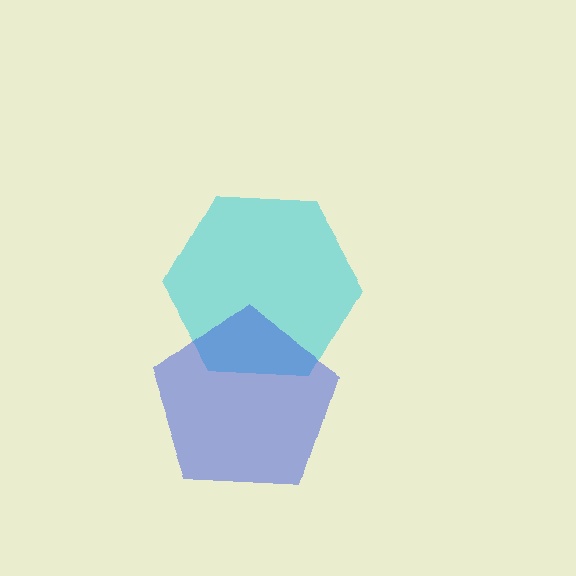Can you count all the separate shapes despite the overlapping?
Yes, there are 2 separate shapes.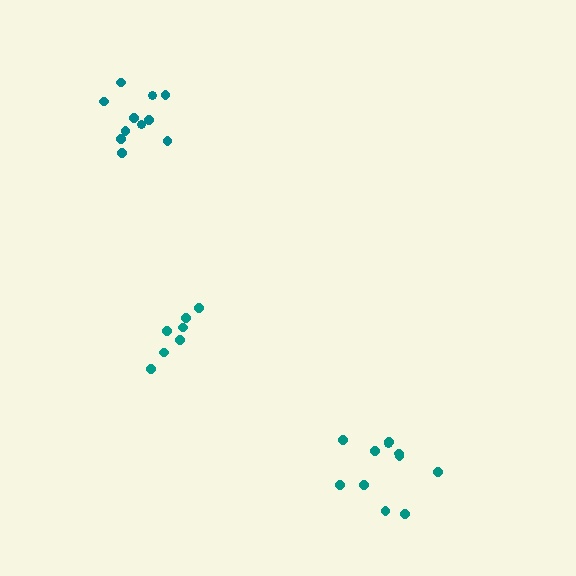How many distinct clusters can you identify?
There are 3 distinct clusters.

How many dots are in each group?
Group 1: 11 dots, Group 2: 11 dots, Group 3: 7 dots (29 total).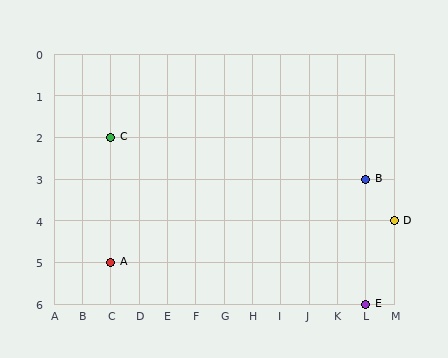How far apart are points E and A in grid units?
Points E and A are 9 columns and 1 row apart (about 9.1 grid units diagonally).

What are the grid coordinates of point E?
Point E is at grid coordinates (L, 6).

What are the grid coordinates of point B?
Point B is at grid coordinates (L, 3).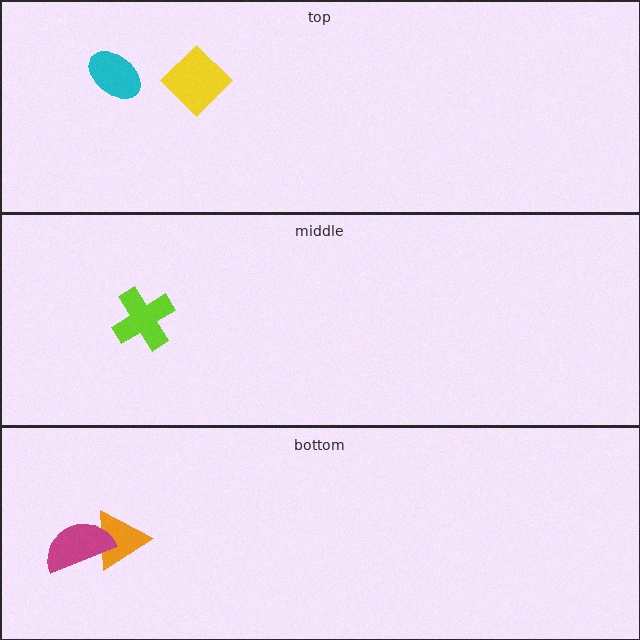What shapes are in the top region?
The cyan ellipse, the yellow diamond.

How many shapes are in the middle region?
1.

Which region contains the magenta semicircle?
The bottom region.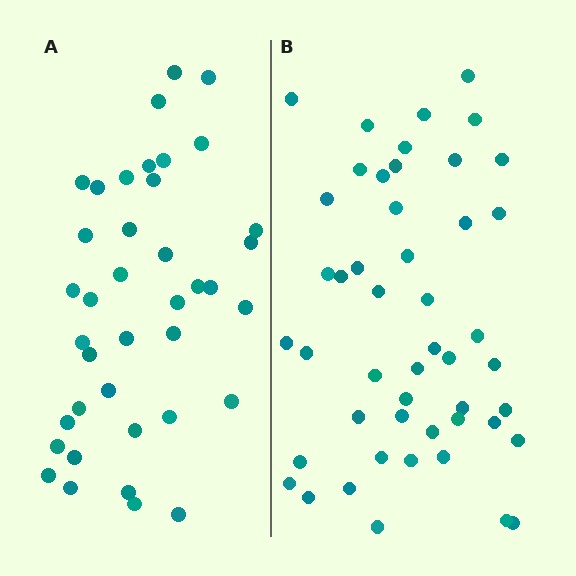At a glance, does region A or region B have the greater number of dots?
Region B (the right region) has more dots.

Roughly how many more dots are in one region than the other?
Region B has roughly 8 or so more dots than region A.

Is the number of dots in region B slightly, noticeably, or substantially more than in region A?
Region B has only slightly more — the two regions are fairly close. The ratio is roughly 1.2 to 1.